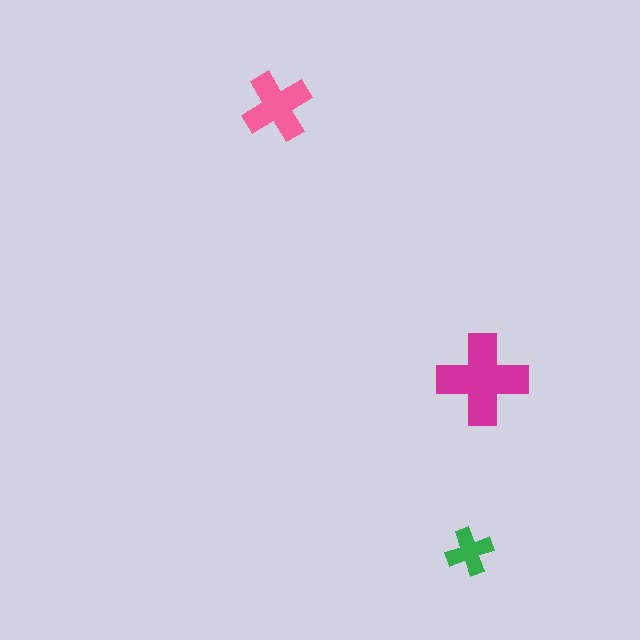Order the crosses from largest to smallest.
the magenta one, the pink one, the green one.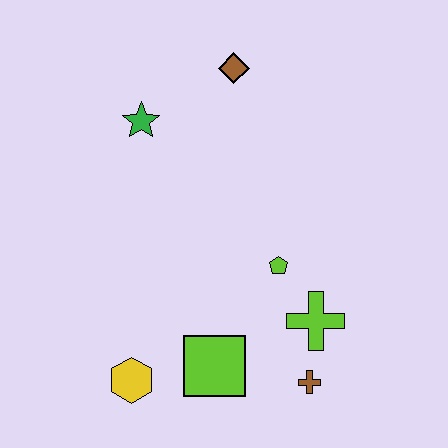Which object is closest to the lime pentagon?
The lime cross is closest to the lime pentagon.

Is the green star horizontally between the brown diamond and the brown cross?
No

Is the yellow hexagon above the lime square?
No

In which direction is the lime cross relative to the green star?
The lime cross is below the green star.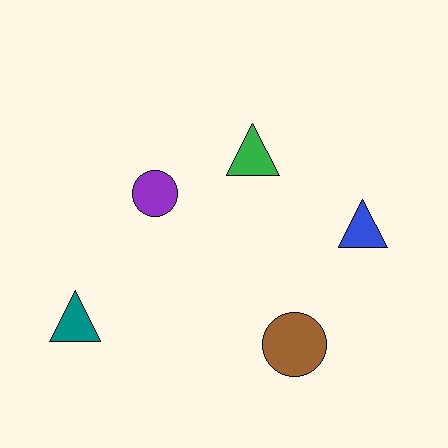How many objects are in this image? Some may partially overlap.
There are 5 objects.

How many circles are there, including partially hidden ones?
There are 2 circles.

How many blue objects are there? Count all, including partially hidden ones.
There is 1 blue object.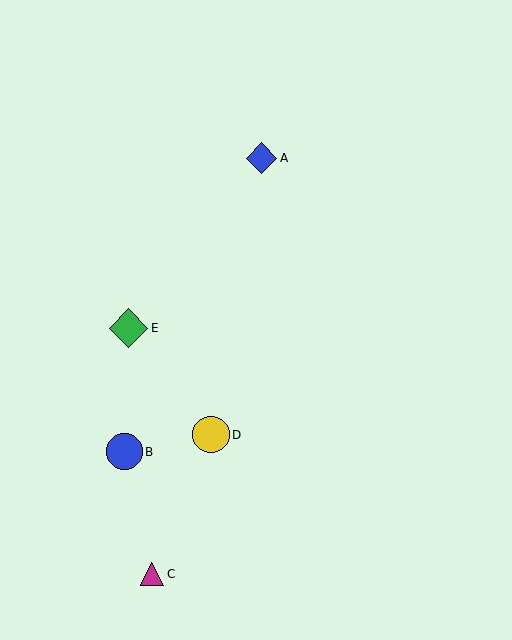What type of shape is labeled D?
Shape D is a yellow circle.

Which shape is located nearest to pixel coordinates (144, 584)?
The magenta triangle (labeled C) at (152, 574) is nearest to that location.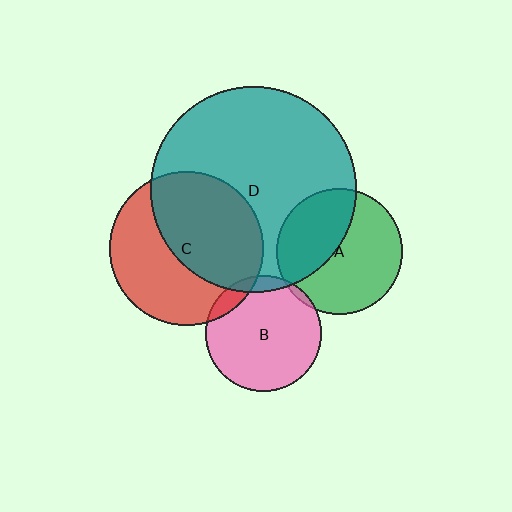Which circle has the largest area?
Circle D (teal).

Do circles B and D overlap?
Yes.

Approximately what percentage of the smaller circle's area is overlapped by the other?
Approximately 5%.